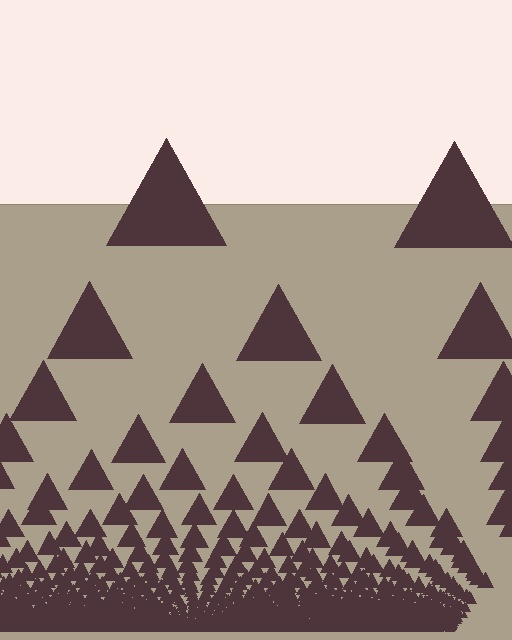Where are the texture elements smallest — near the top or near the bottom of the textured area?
Near the bottom.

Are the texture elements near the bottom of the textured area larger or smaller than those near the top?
Smaller. The gradient is inverted — elements near the bottom are smaller and denser.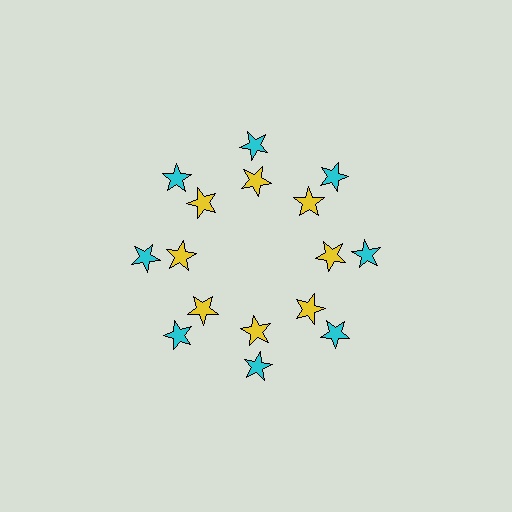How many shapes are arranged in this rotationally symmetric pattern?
There are 16 shapes, arranged in 8 groups of 2.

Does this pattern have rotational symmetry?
Yes, this pattern has 8-fold rotational symmetry. It looks the same after rotating 45 degrees around the center.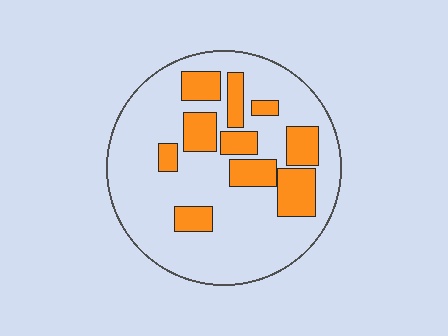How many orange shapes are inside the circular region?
10.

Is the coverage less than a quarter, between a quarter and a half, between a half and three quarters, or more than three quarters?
Between a quarter and a half.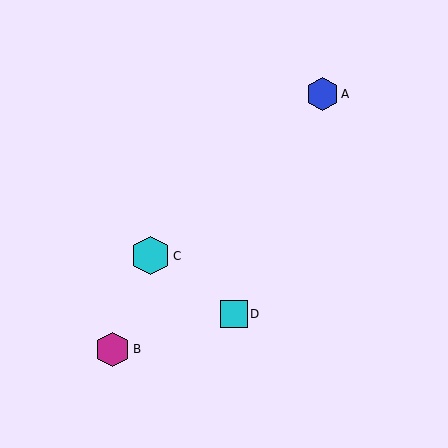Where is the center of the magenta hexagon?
The center of the magenta hexagon is at (113, 349).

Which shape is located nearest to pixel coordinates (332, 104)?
The blue hexagon (labeled A) at (322, 94) is nearest to that location.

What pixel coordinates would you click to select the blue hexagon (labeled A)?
Click at (322, 94) to select the blue hexagon A.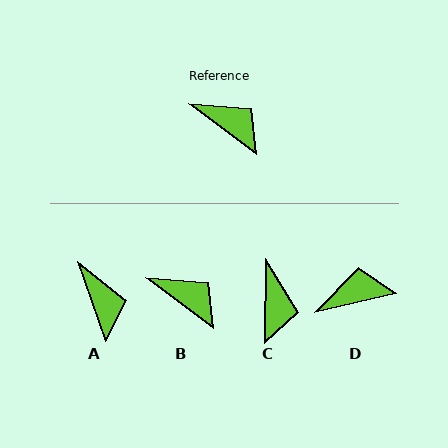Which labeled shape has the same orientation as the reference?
B.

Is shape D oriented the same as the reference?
No, it is off by about 49 degrees.